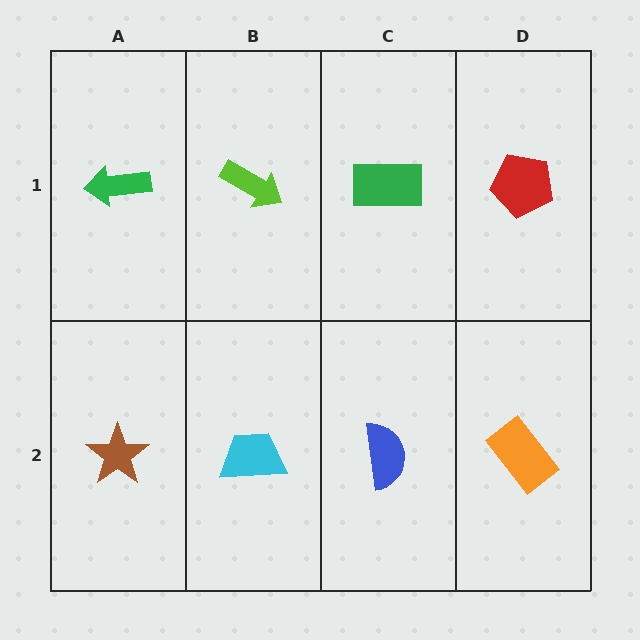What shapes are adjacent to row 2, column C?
A green rectangle (row 1, column C), a cyan trapezoid (row 2, column B), an orange rectangle (row 2, column D).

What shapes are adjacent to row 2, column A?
A green arrow (row 1, column A), a cyan trapezoid (row 2, column B).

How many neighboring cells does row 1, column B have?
3.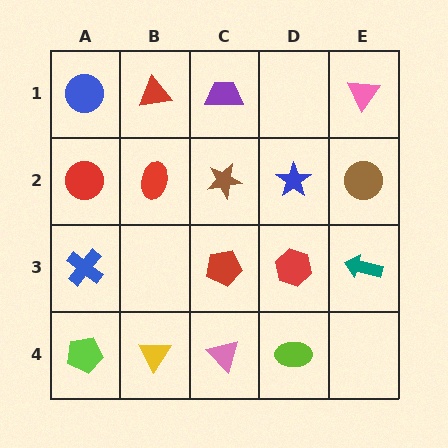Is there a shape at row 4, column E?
No, that cell is empty.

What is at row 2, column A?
A red circle.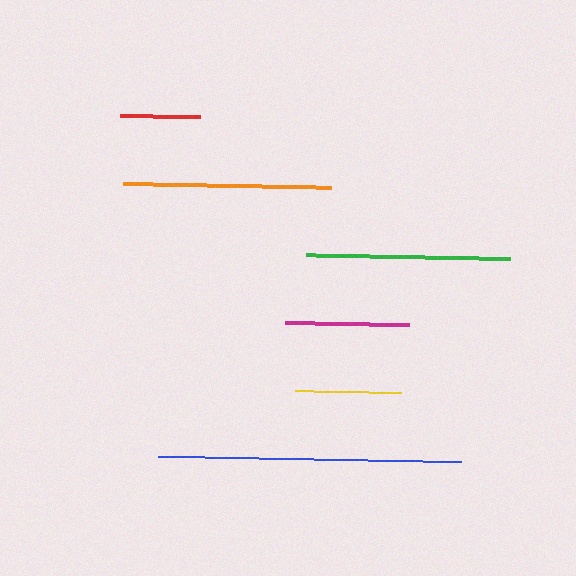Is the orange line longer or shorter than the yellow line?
The orange line is longer than the yellow line.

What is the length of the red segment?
The red segment is approximately 80 pixels long.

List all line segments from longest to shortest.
From longest to shortest: blue, orange, green, magenta, yellow, red.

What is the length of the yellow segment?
The yellow segment is approximately 106 pixels long.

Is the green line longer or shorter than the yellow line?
The green line is longer than the yellow line.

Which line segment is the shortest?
The red line is the shortest at approximately 80 pixels.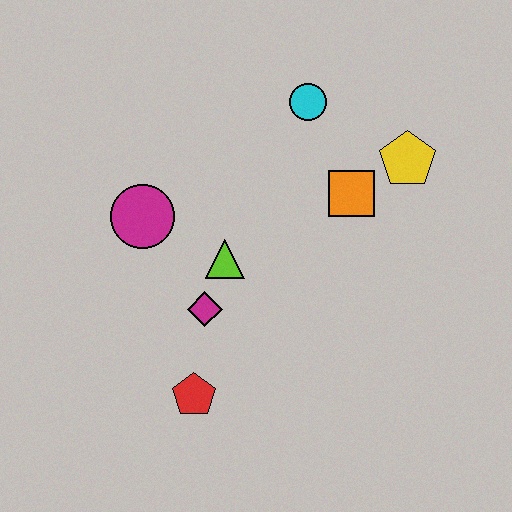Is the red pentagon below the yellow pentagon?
Yes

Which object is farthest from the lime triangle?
The yellow pentagon is farthest from the lime triangle.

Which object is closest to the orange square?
The yellow pentagon is closest to the orange square.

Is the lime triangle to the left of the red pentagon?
No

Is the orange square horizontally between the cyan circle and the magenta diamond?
No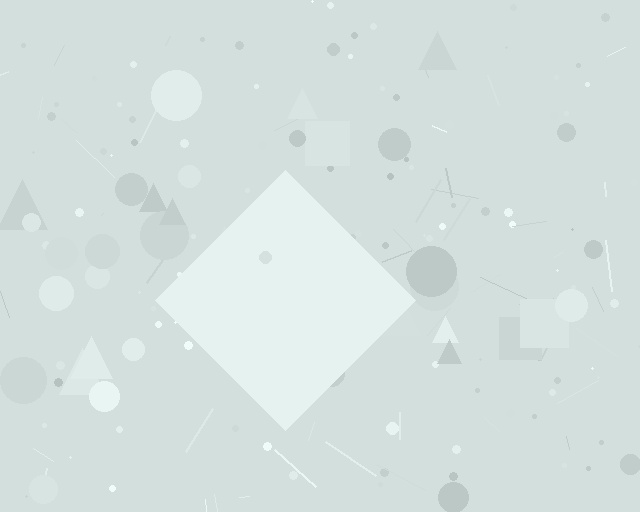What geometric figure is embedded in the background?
A diamond is embedded in the background.